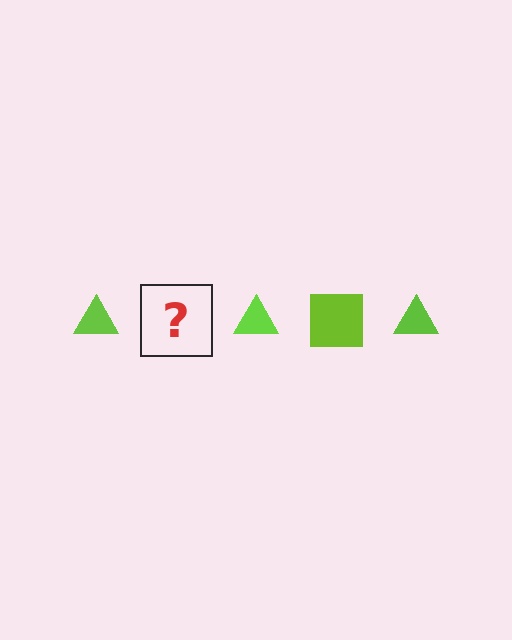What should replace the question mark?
The question mark should be replaced with a lime square.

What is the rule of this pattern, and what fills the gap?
The rule is that the pattern cycles through triangle, square shapes in lime. The gap should be filled with a lime square.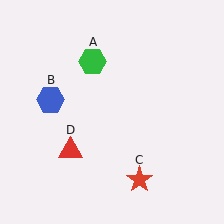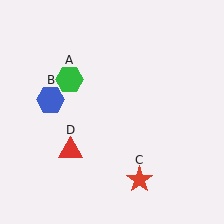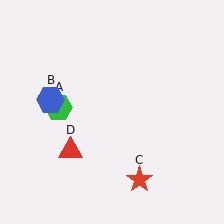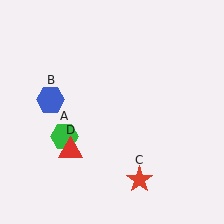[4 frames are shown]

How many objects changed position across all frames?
1 object changed position: green hexagon (object A).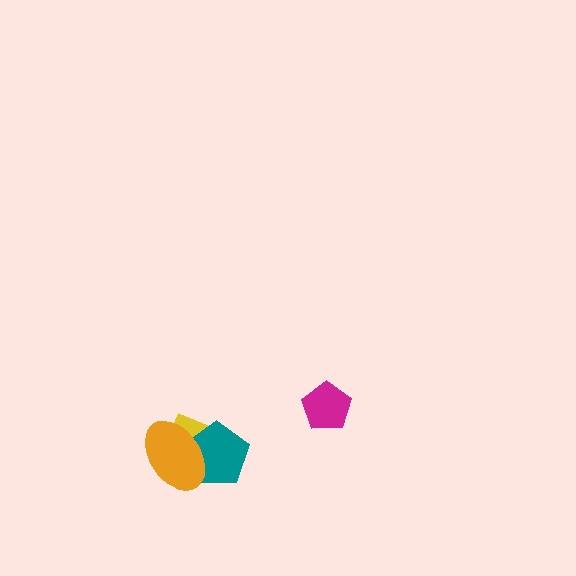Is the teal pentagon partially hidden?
Yes, it is partially covered by another shape.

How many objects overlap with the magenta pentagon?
0 objects overlap with the magenta pentagon.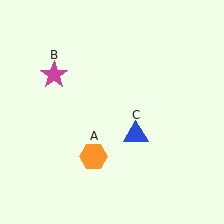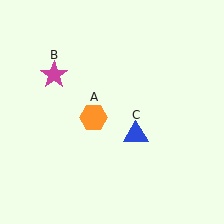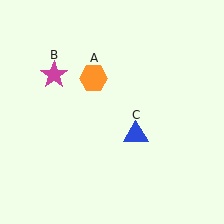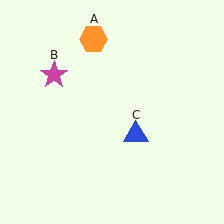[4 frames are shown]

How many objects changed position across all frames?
1 object changed position: orange hexagon (object A).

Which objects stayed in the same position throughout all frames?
Magenta star (object B) and blue triangle (object C) remained stationary.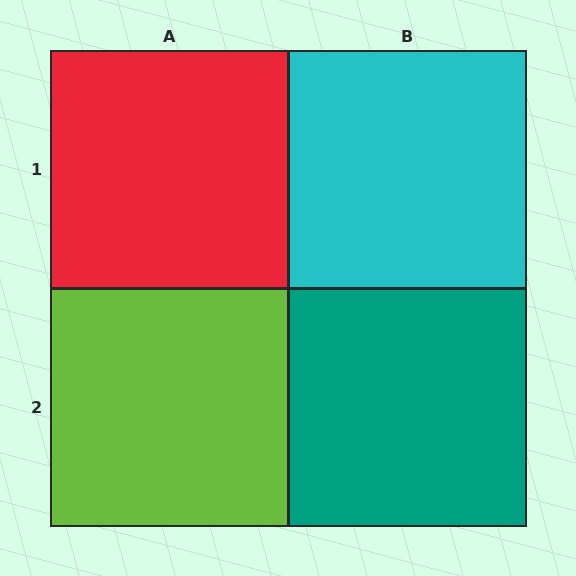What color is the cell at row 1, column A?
Red.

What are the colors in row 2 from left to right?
Lime, teal.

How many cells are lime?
1 cell is lime.